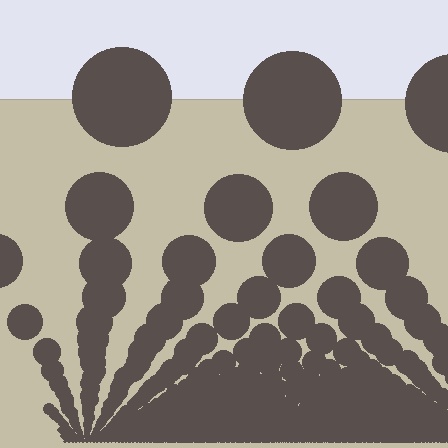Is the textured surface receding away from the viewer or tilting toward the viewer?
The surface appears to tilt toward the viewer. Texture elements get larger and sparser toward the top.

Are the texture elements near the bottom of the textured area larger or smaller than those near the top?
Smaller. The gradient is inverted — elements near the bottom are smaller and denser.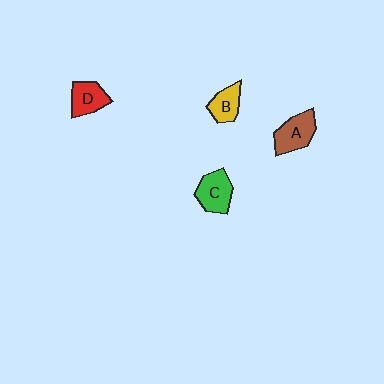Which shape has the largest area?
Shape A (brown).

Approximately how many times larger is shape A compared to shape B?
Approximately 1.4 times.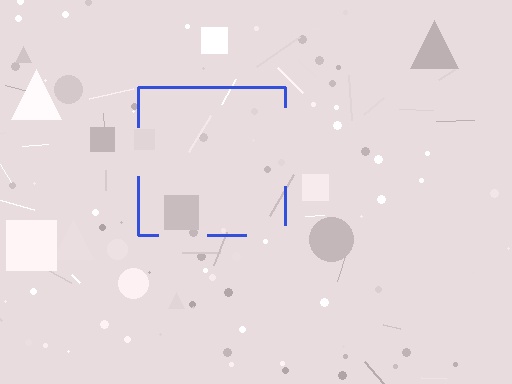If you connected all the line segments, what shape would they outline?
They would outline a square.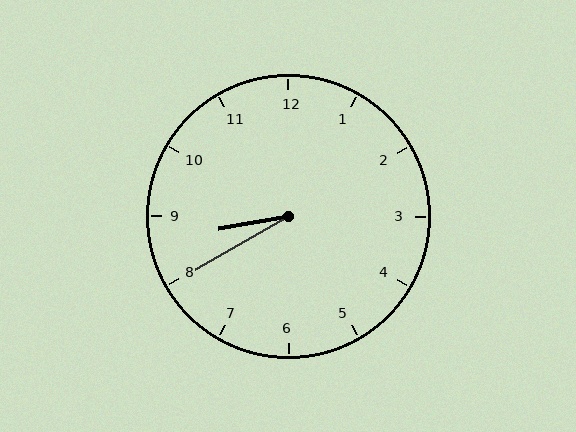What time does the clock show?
8:40.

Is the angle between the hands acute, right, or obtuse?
It is acute.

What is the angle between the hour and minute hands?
Approximately 20 degrees.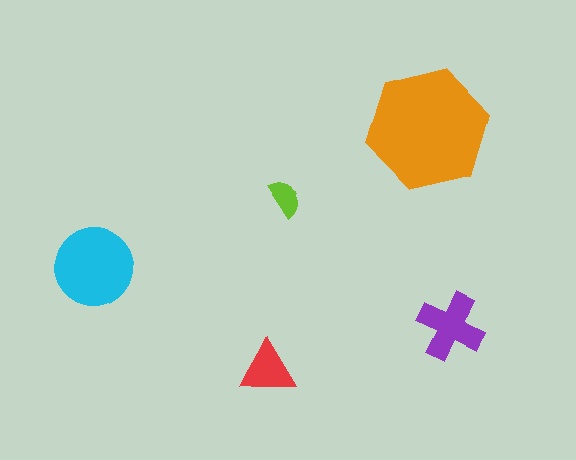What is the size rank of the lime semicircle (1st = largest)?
5th.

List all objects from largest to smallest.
The orange hexagon, the cyan circle, the purple cross, the red triangle, the lime semicircle.